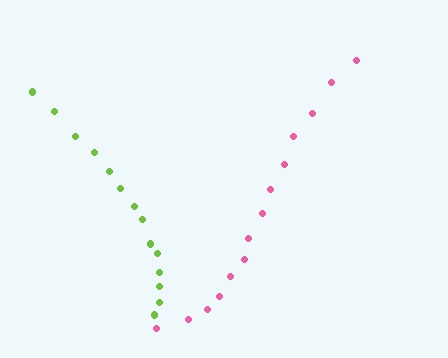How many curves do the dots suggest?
There are 2 distinct paths.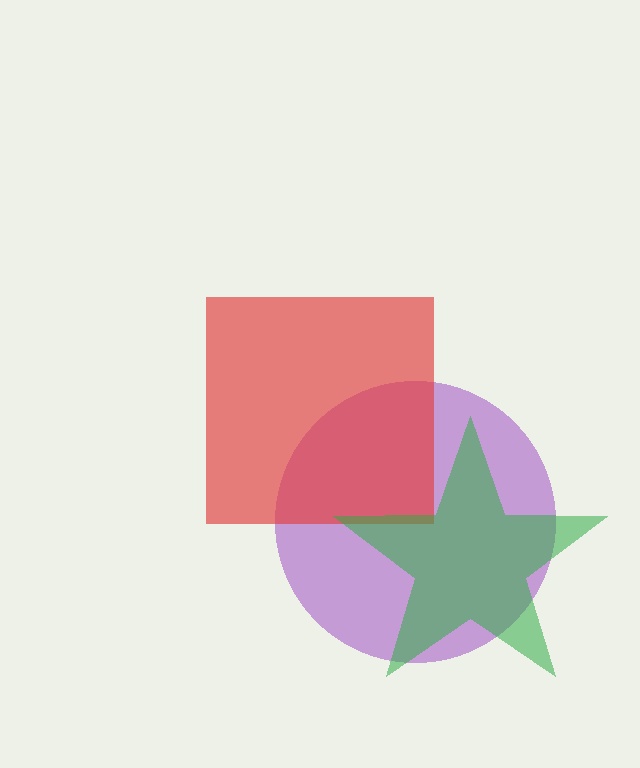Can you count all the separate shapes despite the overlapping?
Yes, there are 3 separate shapes.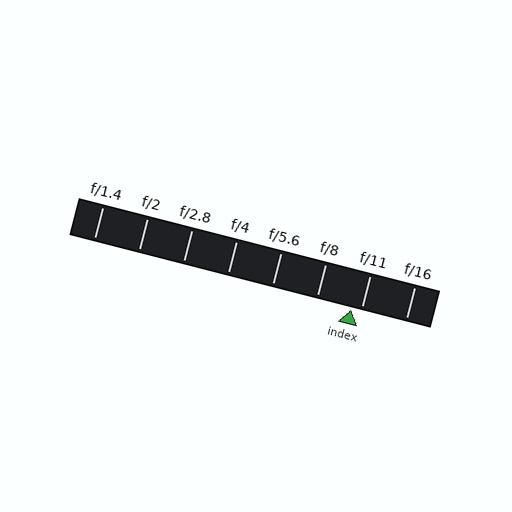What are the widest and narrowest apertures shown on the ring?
The widest aperture shown is f/1.4 and the narrowest is f/16.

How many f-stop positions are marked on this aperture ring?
There are 8 f-stop positions marked.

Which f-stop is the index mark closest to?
The index mark is closest to f/11.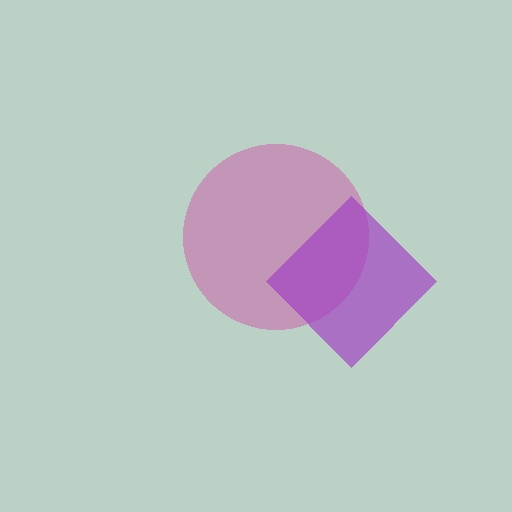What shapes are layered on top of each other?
The layered shapes are: a magenta circle, a purple diamond.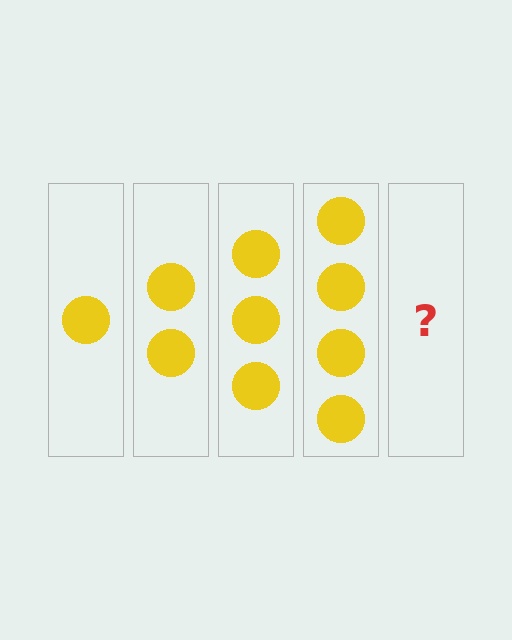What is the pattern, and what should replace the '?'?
The pattern is that each step adds one more circle. The '?' should be 5 circles.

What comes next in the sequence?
The next element should be 5 circles.